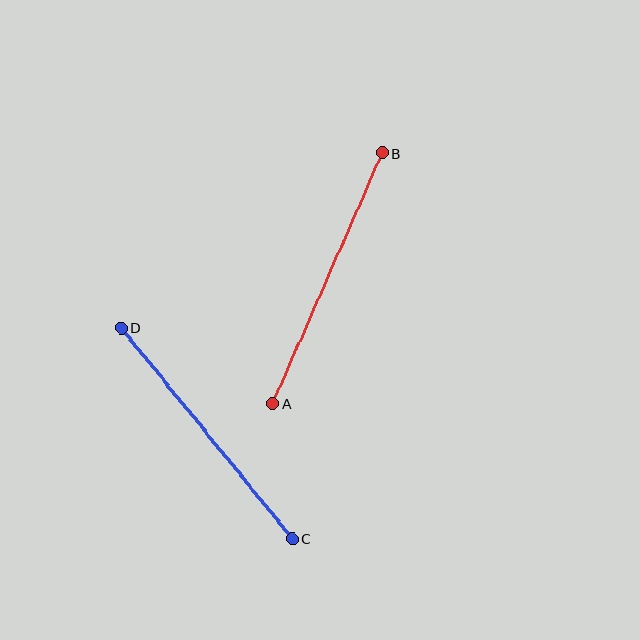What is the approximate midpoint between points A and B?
The midpoint is at approximately (328, 278) pixels.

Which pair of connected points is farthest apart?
Points A and B are farthest apart.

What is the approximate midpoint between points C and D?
The midpoint is at approximately (207, 433) pixels.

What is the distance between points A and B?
The distance is approximately 273 pixels.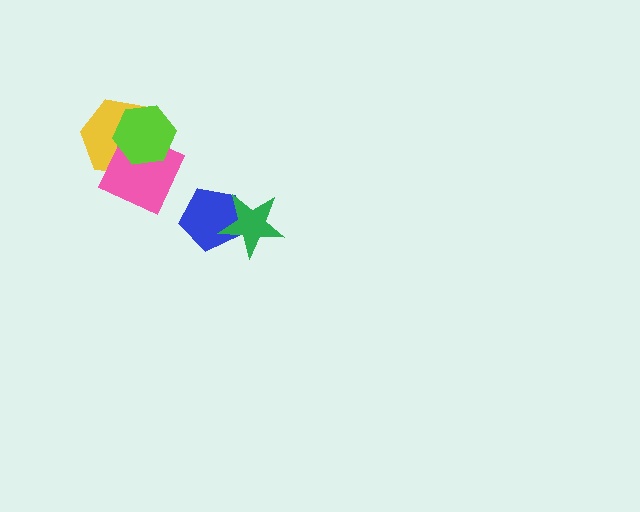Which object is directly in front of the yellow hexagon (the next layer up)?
The pink diamond is directly in front of the yellow hexagon.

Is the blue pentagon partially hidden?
Yes, it is partially covered by another shape.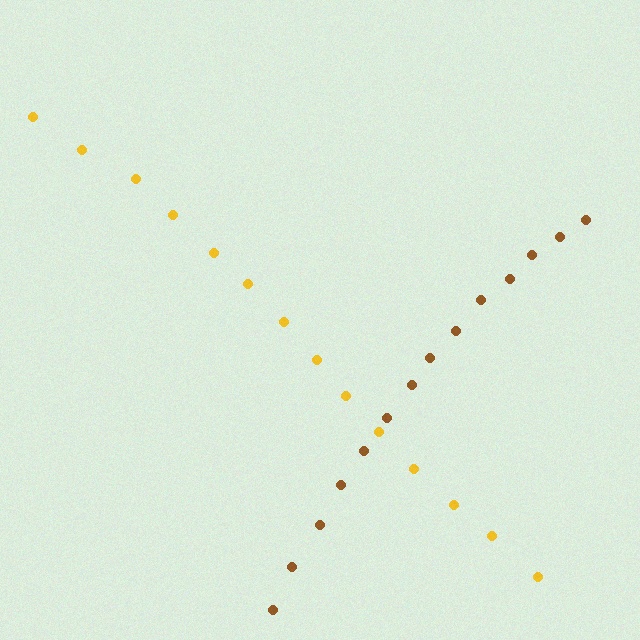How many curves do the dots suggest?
There are 2 distinct paths.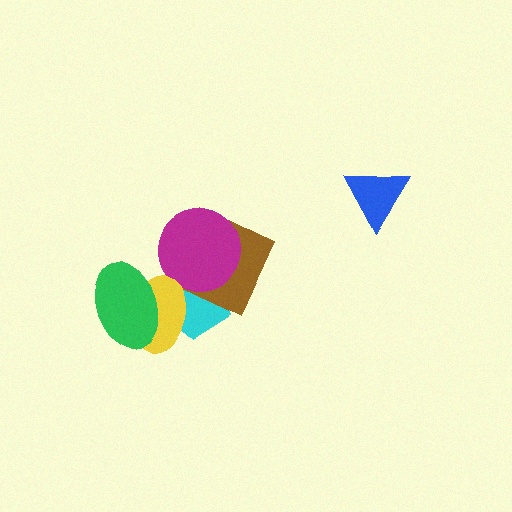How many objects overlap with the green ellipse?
2 objects overlap with the green ellipse.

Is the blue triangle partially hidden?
No, no other shape covers it.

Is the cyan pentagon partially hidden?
Yes, it is partially covered by another shape.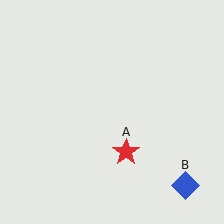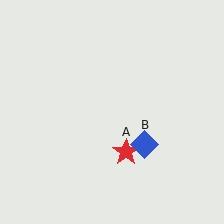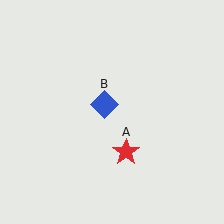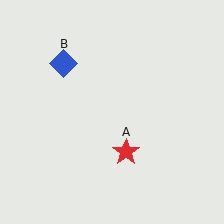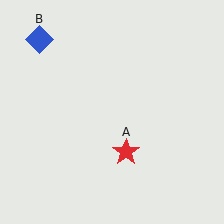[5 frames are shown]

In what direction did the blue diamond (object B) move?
The blue diamond (object B) moved up and to the left.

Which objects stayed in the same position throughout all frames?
Red star (object A) remained stationary.